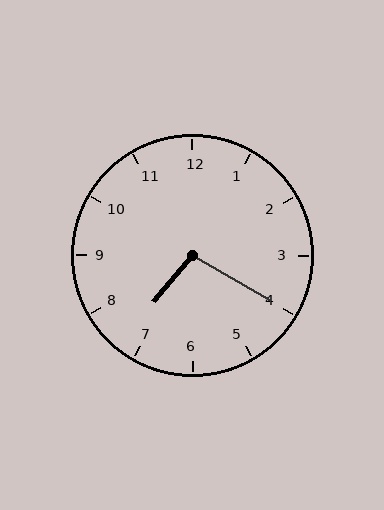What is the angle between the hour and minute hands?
Approximately 100 degrees.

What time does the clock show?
7:20.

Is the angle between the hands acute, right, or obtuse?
It is obtuse.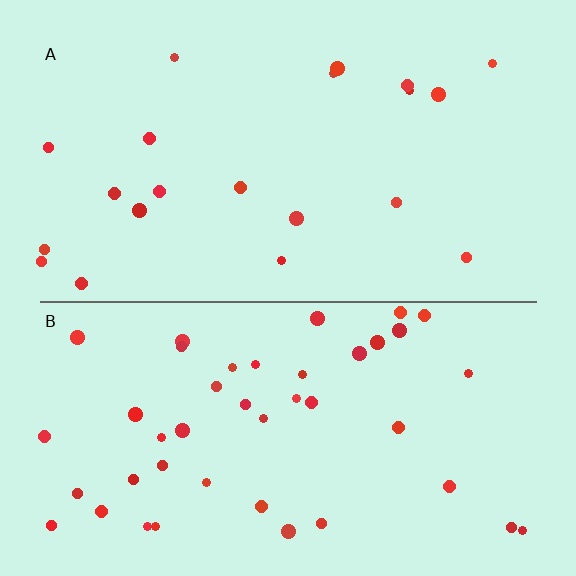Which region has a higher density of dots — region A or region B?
B (the bottom).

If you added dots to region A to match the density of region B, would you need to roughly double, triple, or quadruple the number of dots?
Approximately double.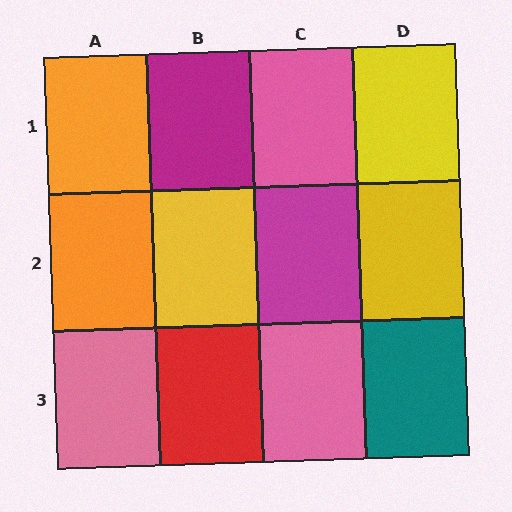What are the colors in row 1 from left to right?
Orange, magenta, pink, yellow.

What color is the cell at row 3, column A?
Pink.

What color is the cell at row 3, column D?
Teal.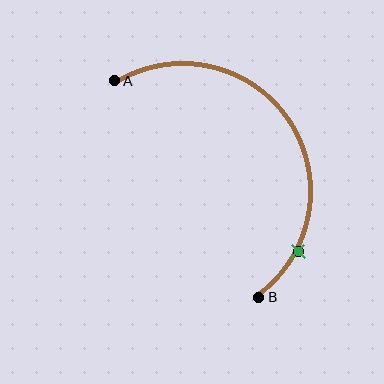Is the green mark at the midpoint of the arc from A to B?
No. The green mark lies on the arc but is closer to endpoint B. The arc midpoint would be at the point on the curve equidistant along the arc from both A and B.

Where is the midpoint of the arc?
The arc midpoint is the point on the curve farthest from the straight line joining A and B. It sits above and to the right of that line.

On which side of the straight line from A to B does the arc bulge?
The arc bulges above and to the right of the straight line connecting A and B.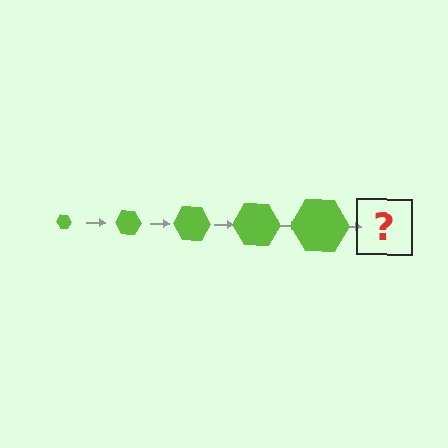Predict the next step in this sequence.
The next step is a lime hexagon, larger than the previous one.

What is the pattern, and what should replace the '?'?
The pattern is that the hexagon gets progressively larger each step. The '?' should be a lime hexagon, larger than the previous one.